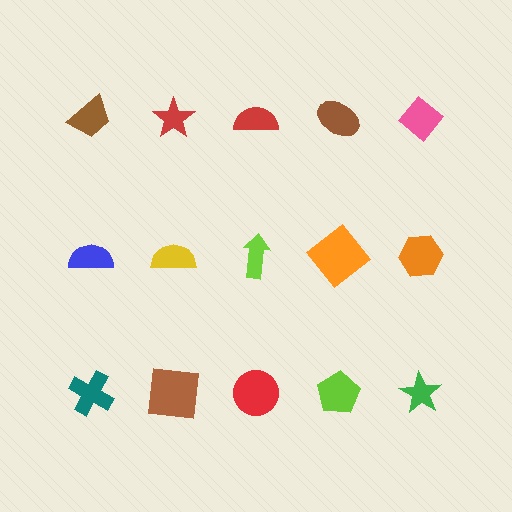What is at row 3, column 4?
A lime pentagon.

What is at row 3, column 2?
A brown square.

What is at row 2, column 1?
A blue semicircle.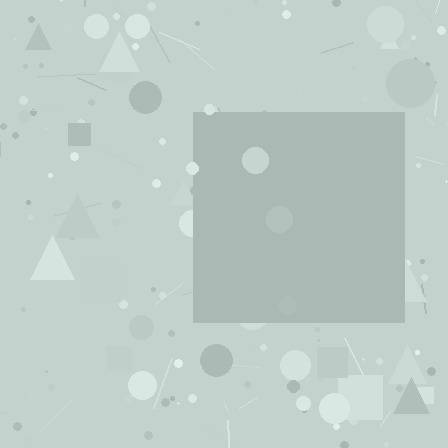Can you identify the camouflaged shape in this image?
The camouflaged shape is a square.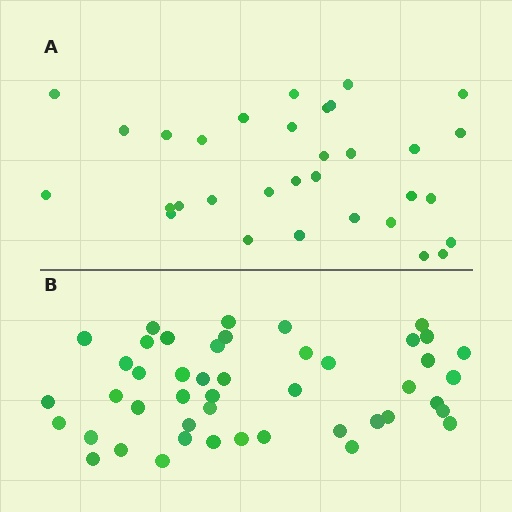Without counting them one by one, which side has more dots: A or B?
Region B (the bottom region) has more dots.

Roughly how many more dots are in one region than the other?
Region B has approximately 15 more dots than region A.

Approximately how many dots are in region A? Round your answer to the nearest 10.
About 30 dots. (The exact count is 32, which rounds to 30.)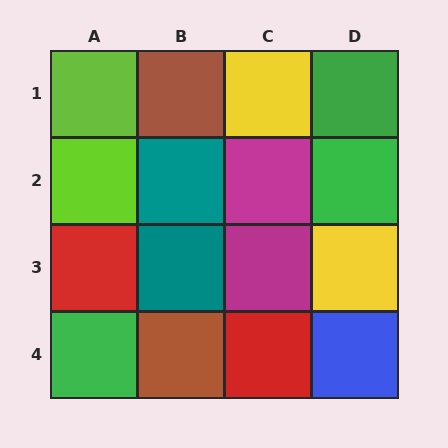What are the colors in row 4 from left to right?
Green, brown, red, blue.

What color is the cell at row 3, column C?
Magenta.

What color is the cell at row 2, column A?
Lime.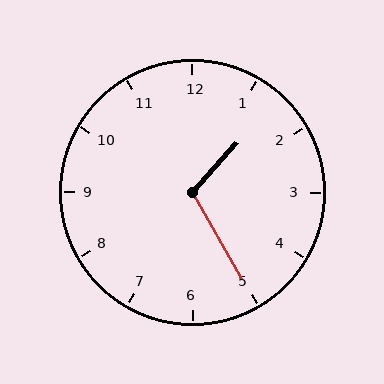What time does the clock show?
1:25.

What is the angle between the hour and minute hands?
Approximately 108 degrees.